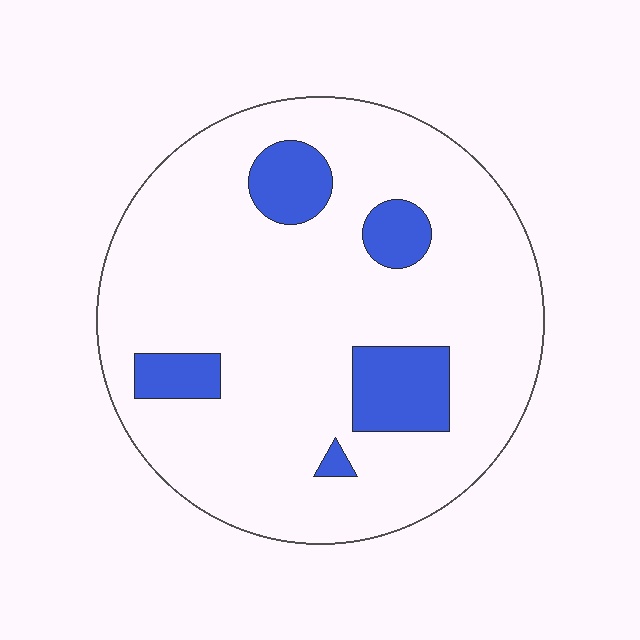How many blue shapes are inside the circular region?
5.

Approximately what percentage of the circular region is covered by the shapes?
Approximately 15%.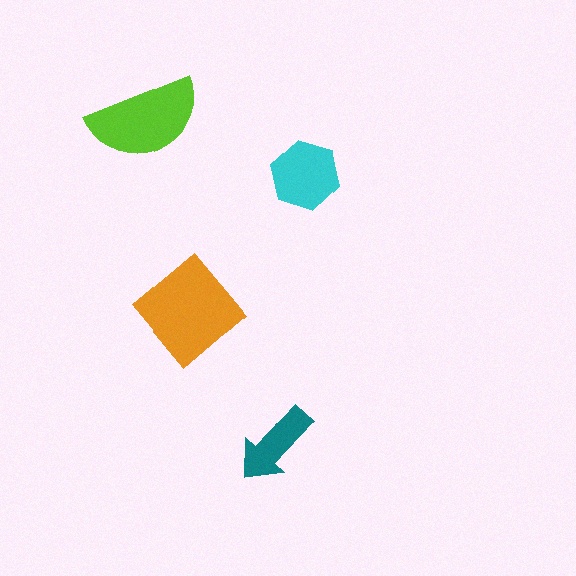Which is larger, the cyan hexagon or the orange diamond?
The orange diamond.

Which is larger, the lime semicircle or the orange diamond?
The orange diamond.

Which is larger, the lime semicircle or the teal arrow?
The lime semicircle.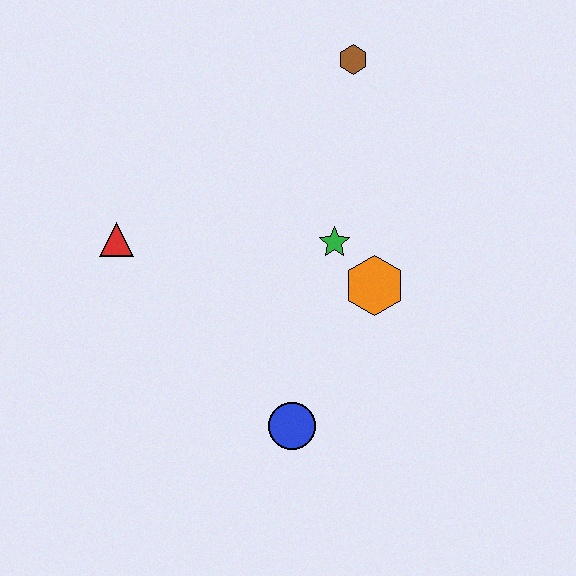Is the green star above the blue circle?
Yes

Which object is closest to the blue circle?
The orange hexagon is closest to the blue circle.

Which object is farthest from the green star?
The red triangle is farthest from the green star.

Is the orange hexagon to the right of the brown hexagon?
Yes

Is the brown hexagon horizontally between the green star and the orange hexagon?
Yes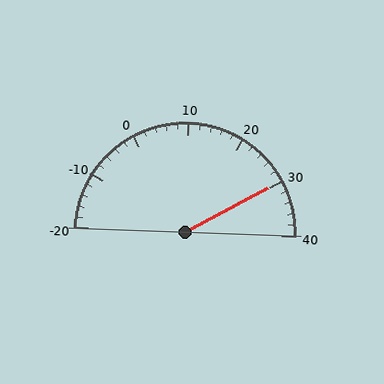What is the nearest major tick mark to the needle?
The nearest major tick mark is 30.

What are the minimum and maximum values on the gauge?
The gauge ranges from -20 to 40.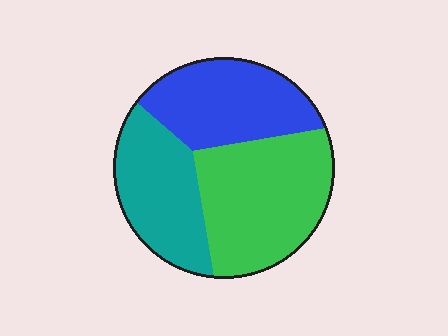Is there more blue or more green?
Green.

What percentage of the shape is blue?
Blue takes up about one third (1/3) of the shape.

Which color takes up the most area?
Green, at roughly 40%.